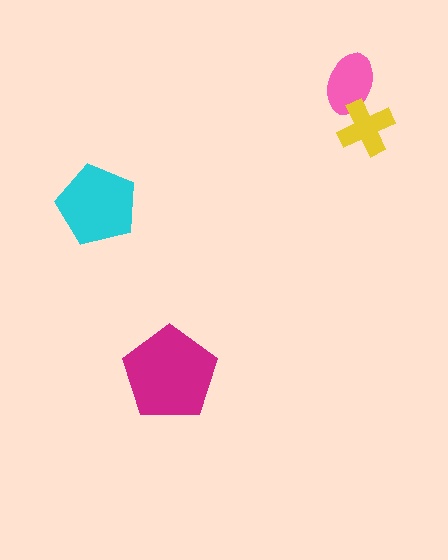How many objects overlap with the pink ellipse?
1 object overlaps with the pink ellipse.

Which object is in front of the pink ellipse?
The yellow cross is in front of the pink ellipse.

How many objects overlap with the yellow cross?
1 object overlaps with the yellow cross.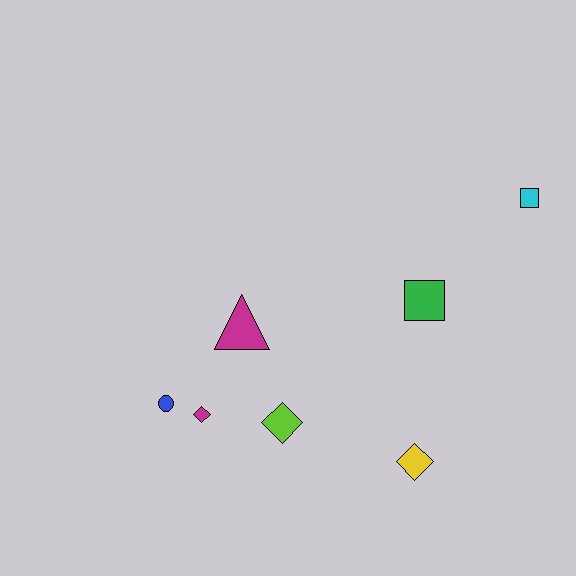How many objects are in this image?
There are 7 objects.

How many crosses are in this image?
There are no crosses.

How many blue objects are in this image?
There is 1 blue object.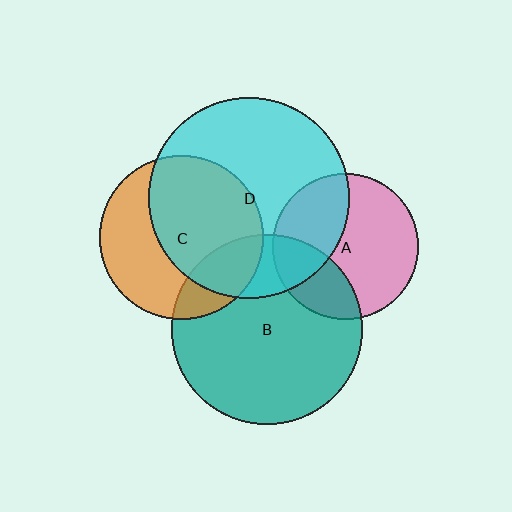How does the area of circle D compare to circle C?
Approximately 1.5 times.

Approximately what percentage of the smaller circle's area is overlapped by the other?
Approximately 20%.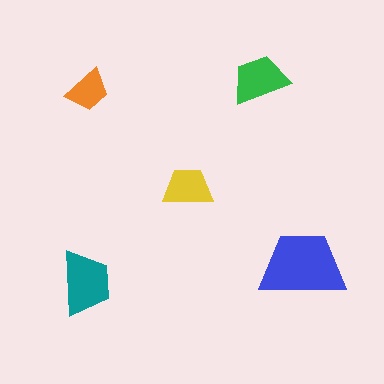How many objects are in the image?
There are 5 objects in the image.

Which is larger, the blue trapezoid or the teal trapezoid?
The blue one.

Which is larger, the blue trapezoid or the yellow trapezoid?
The blue one.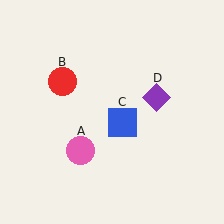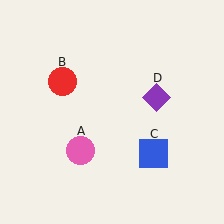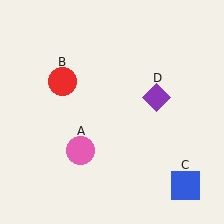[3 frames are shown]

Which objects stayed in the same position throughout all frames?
Pink circle (object A) and red circle (object B) and purple diamond (object D) remained stationary.